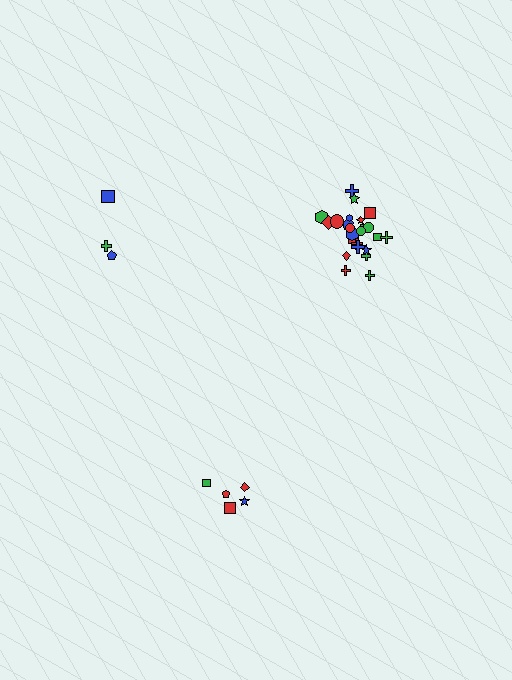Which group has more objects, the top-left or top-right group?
The top-right group.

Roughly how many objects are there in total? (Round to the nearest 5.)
Roughly 35 objects in total.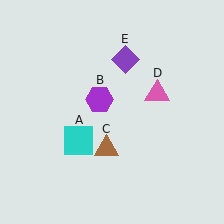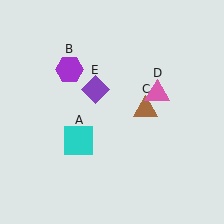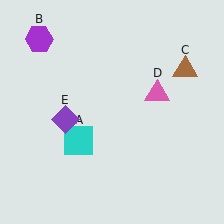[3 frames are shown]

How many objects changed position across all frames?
3 objects changed position: purple hexagon (object B), brown triangle (object C), purple diamond (object E).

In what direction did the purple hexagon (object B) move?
The purple hexagon (object B) moved up and to the left.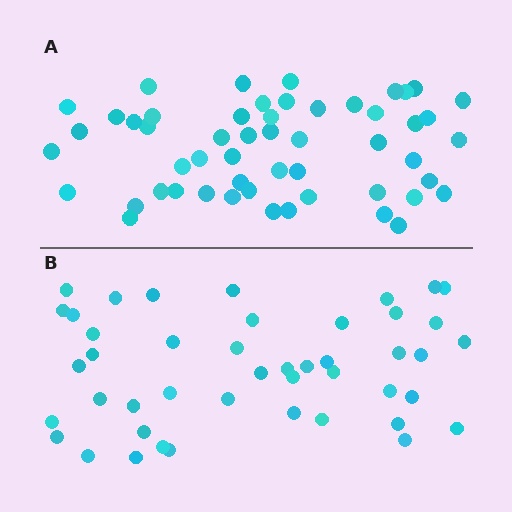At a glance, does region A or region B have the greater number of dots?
Region A (the top region) has more dots.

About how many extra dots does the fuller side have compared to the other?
Region A has roughly 8 or so more dots than region B.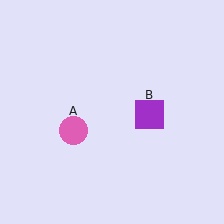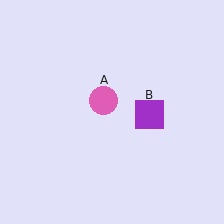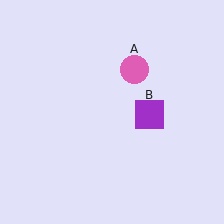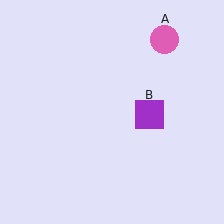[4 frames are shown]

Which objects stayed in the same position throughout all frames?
Purple square (object B) remained stationary.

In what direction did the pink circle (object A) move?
The pink circle (object A) moved up and to the right.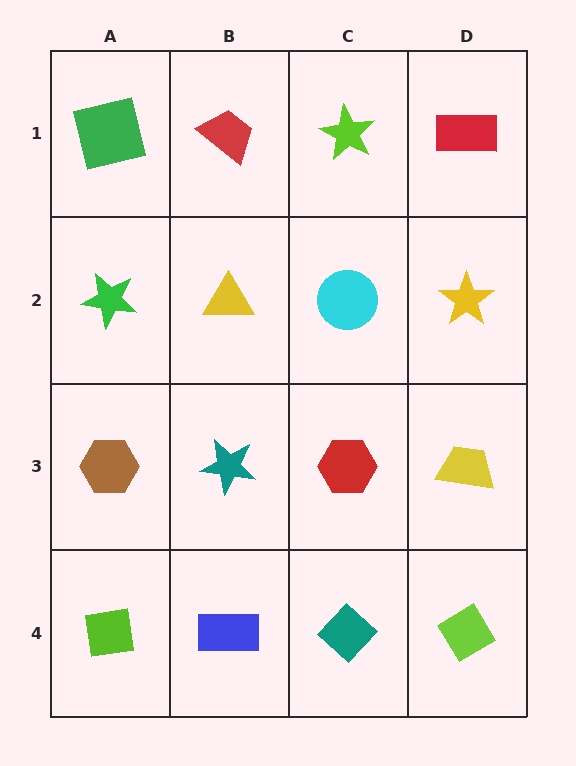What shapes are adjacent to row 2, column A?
A green square (row 1, column A), a brown hexagon (row 3, column A), a yellow triangle (row 2, column B).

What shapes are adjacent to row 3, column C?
A cyan circle (row 2, column C), a teal diamond (row 4, column C), a teal star (row 3, column B), a yellow trapezoid (row 3, column D).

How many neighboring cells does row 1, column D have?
2.